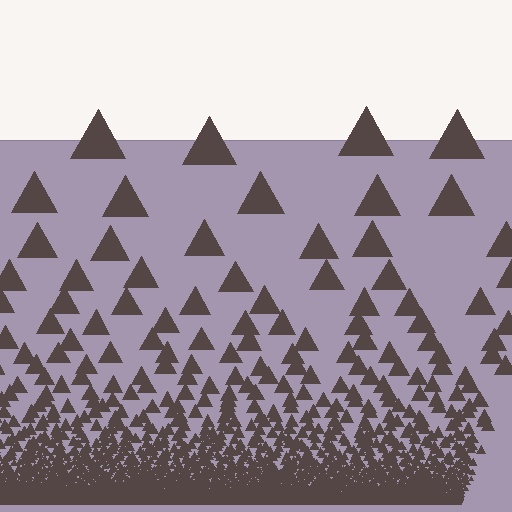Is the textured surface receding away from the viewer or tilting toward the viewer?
The surface appears to tilt toward the viewer. Texture elements get larger and sparser toward the top.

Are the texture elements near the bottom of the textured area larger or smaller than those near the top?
Smaller. The gradient is inverted — elements near the bottom are smaller and denser.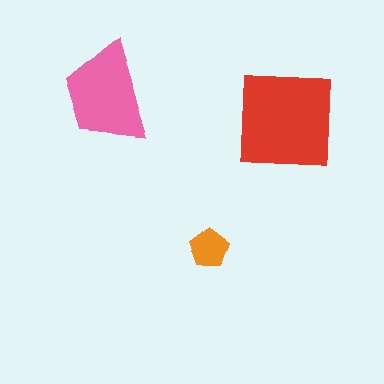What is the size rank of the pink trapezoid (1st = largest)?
2nd.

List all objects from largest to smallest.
The red square, the pink trapezoid, the orange pentagon.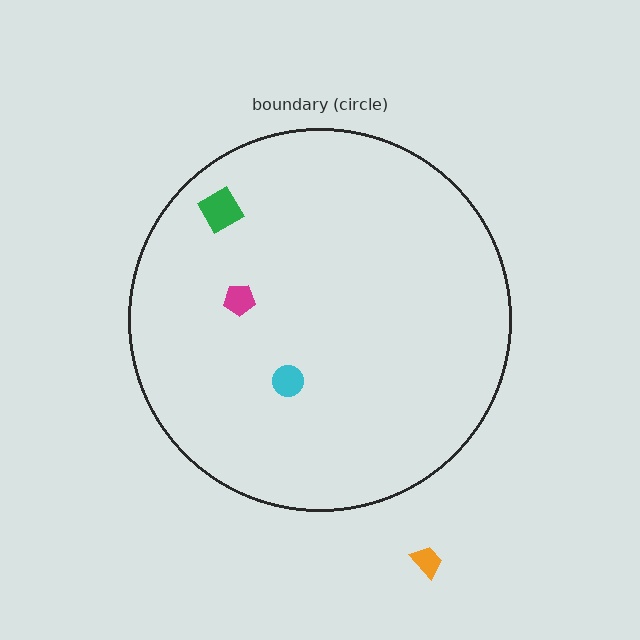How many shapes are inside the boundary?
3 inside, 1 outside.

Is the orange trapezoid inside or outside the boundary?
Outside.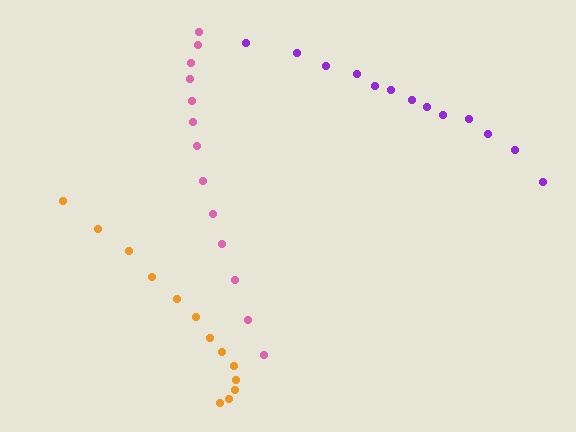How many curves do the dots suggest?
There are 3 distinct paths.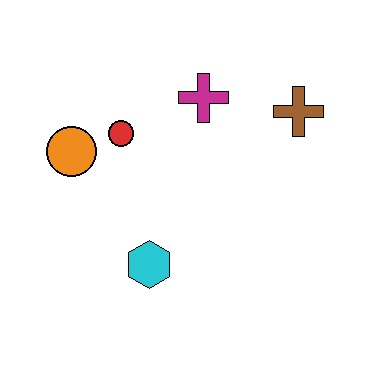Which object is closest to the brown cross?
The magenta cross is closest to the brown cross.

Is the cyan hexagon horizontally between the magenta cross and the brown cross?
No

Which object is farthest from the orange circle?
The brown cross is farthest from the orange circle.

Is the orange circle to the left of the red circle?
Yes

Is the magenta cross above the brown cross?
Yes